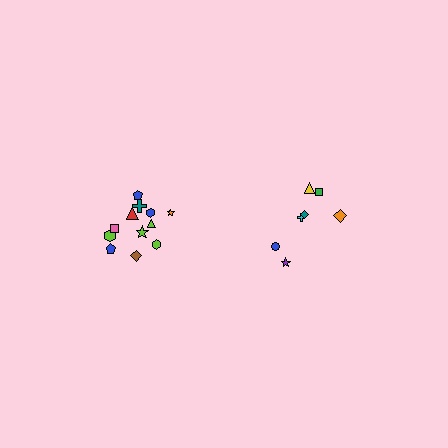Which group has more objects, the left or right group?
The left group.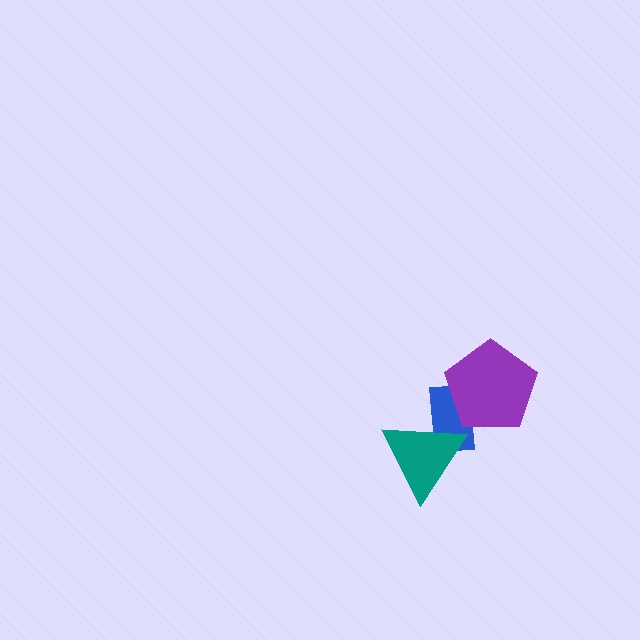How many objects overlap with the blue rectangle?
2 objects overlap with the blue rectangle.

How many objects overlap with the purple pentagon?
1 object overlaps with the purple pentagon.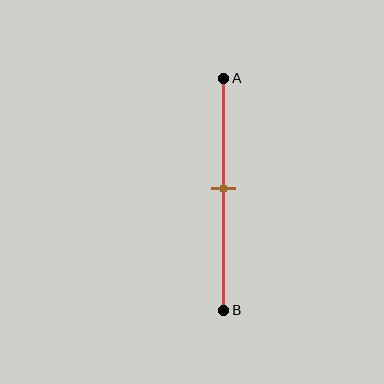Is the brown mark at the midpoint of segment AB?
Yes, the mark is approximately at the midpoint.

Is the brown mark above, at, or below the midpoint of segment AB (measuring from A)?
The brown mark is approximately at the midpoint of segment AB.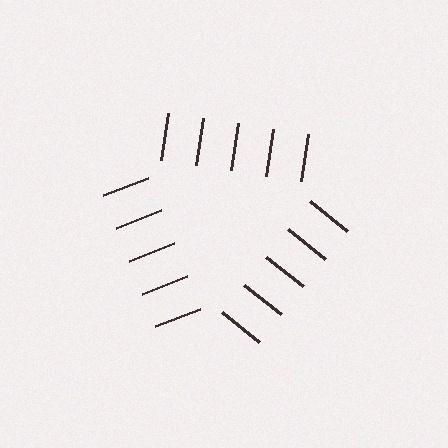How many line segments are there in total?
15 — 5 along each of the 3 edges.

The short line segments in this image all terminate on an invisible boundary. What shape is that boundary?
An illusory triangle — the line segments terminate on its edges but no continuous stroke is drawn.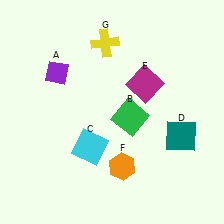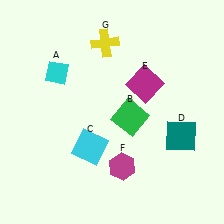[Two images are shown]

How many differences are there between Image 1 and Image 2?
There are 2 differences between the two images.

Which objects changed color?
A changed from purple to cyan. F changed from orange to magenta.